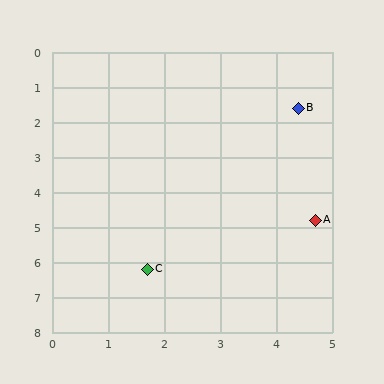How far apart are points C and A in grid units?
Points C and A are about 3.3 grid units apart.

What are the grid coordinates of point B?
Point B is at approximately (4.4, 1.6).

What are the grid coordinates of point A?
Point A is at approximately (4.7, 4.8).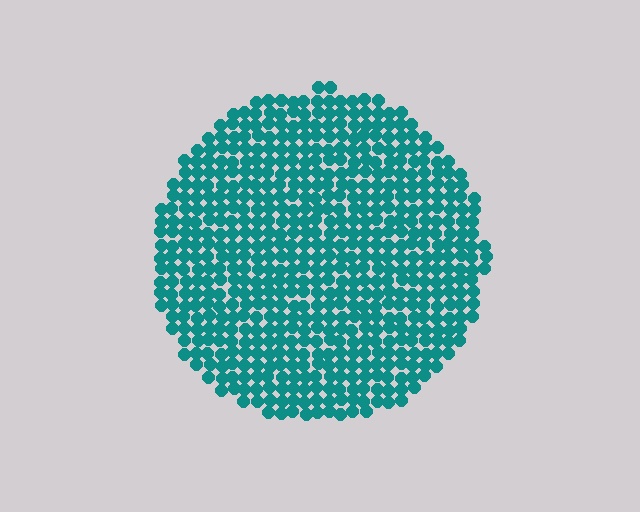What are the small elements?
The small elements are circles.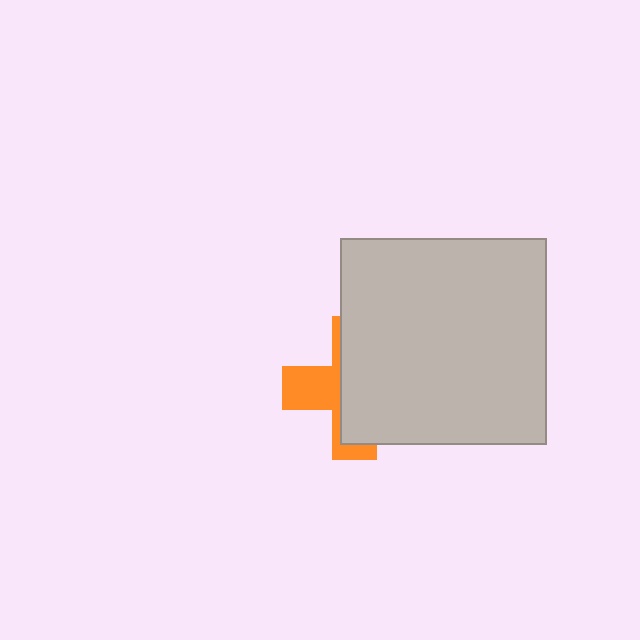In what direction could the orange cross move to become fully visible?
The orange cross could move left. That would shift it out from behind the light gray square entirely.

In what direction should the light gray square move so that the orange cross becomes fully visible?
The light gray square should move right. That is the shortest direction to clear the overlap and leave the orange cross fully visible.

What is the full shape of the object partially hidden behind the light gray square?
The partially hidden object is an orange cross.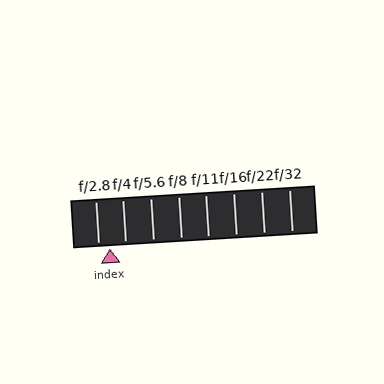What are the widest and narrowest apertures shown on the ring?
The widest aperture shown is f/2.8 and the narrowest is f/32.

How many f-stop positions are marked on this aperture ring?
There are 8 f-stop positions marked.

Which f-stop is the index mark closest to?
The index mark is closest to f/2.8.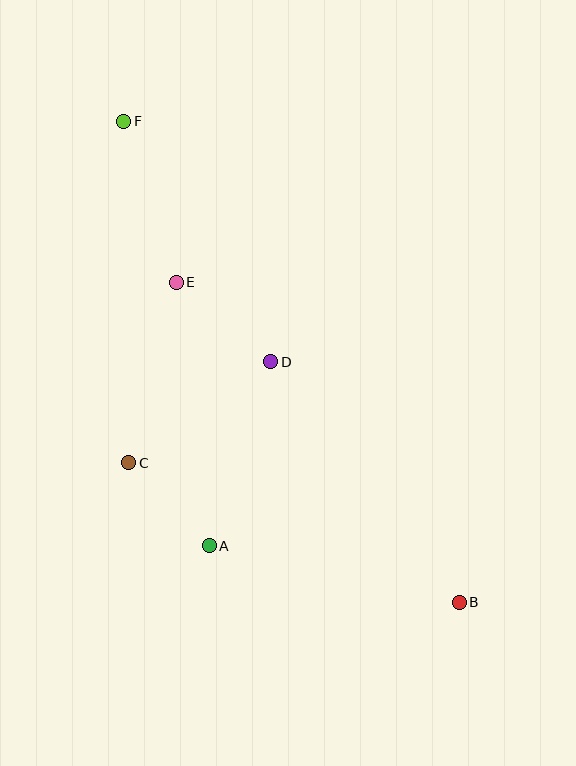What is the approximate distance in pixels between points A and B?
The distance between A and B is approximately 257 pixels.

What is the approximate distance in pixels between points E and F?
The distance between E and F is approximately 169 pixels.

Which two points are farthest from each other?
Points B and F are farthest from each other.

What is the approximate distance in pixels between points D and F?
The distance between D and F is approximately 282 pixels.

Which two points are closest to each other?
Points A and C are closest to each other.